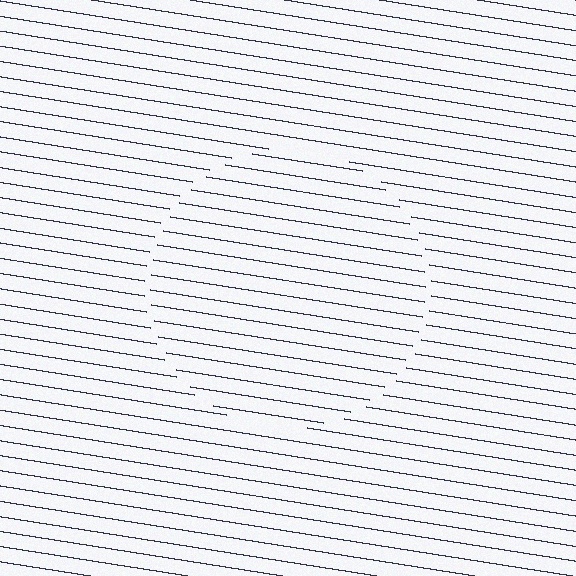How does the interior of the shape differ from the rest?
The interior of the shape contains the same grating, shifted by half a period — the contour is defined by the phase discontinuity where line-ends from the inner and outer gratings abut.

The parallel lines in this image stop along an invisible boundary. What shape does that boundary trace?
An illusory circle. The interior of the shape contains the same grating, shifted by half a period — the contour is defined by the phase discontinuity where line-ends from the inner and outer gratings abut.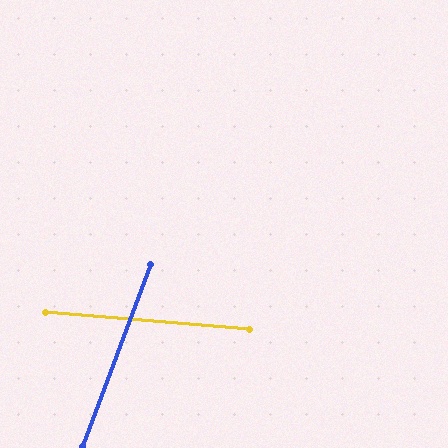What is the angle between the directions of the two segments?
Approximately 74 degrees.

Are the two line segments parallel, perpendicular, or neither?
Neither parallel nor perpendicular — they differ by about 74°.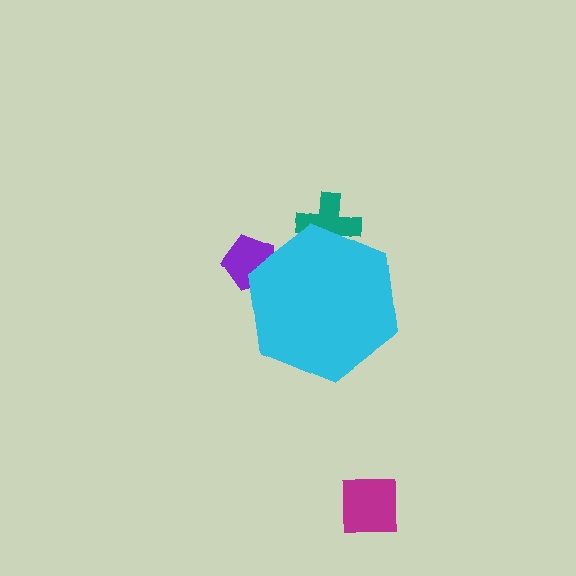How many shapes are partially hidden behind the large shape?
2 shapes are partially hidden.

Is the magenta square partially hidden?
No, the magenta square is fully visible.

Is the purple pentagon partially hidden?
Yes, the purple pentagon is partially hidden behind the cyan hexagon.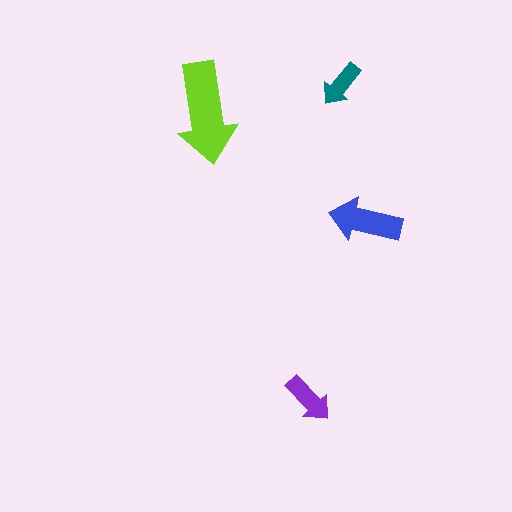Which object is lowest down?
The purple arrow is bottommost.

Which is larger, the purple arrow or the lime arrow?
The lime one.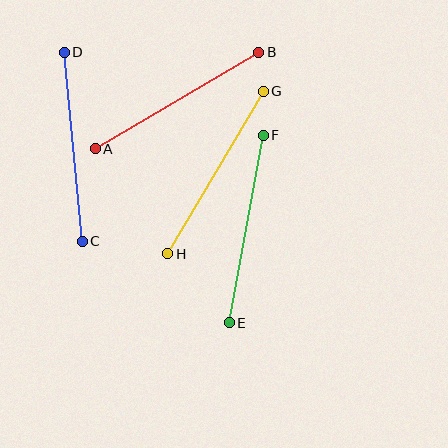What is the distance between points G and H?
The distance is approximately 188 pixels.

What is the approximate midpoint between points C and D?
The midpoint is at approximately (73, 147) pixels.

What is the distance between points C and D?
The distance is approximately 189 pixels.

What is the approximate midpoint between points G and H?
The midpoint is at approximately (215, 173) pixels.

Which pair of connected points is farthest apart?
Points E and F are farthest apart.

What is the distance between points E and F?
The distance is approximately 191 pixels.